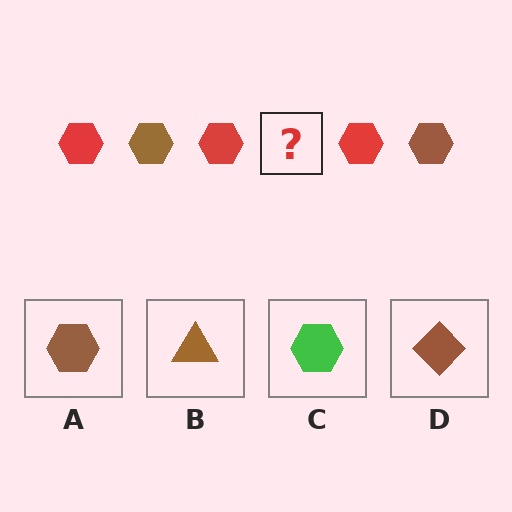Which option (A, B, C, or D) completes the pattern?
A.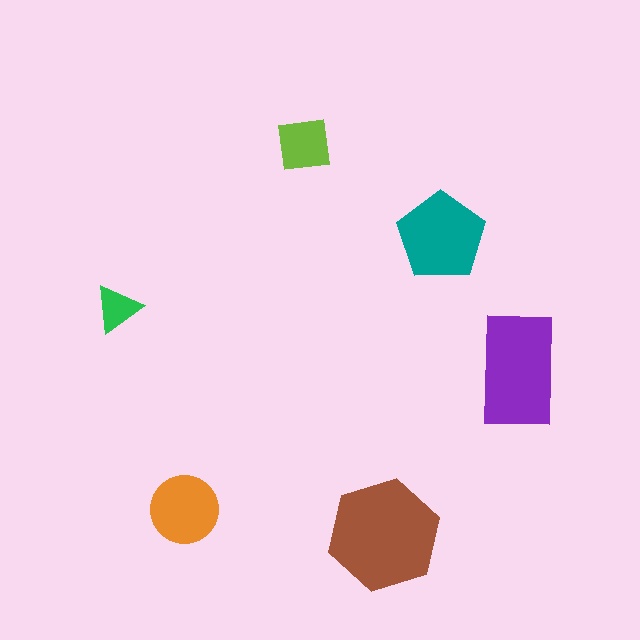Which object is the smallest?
The green triangle.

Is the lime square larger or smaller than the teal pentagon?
Smaller.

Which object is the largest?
The brown hexagon.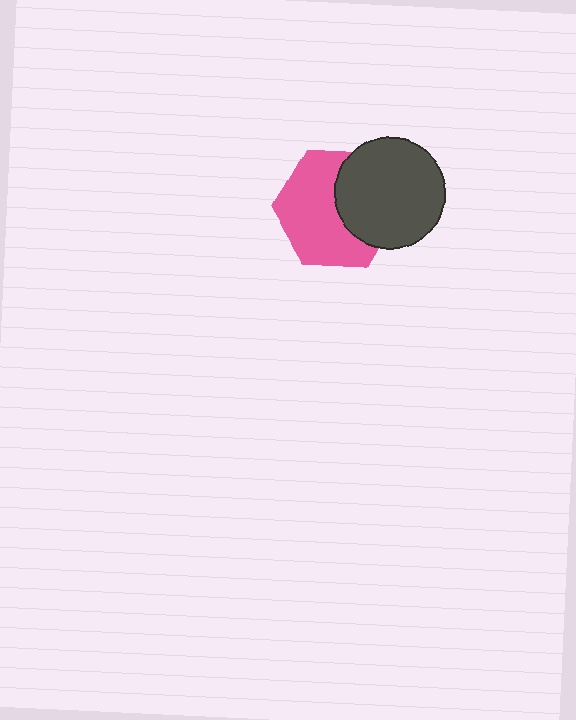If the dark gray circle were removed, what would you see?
You would see the complete pink hexagon.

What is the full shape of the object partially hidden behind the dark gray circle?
The partially hidden object is a pink hexagon.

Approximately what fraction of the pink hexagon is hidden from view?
Roughly 39% of the pink hexagon is hidden behind the dark gray circle.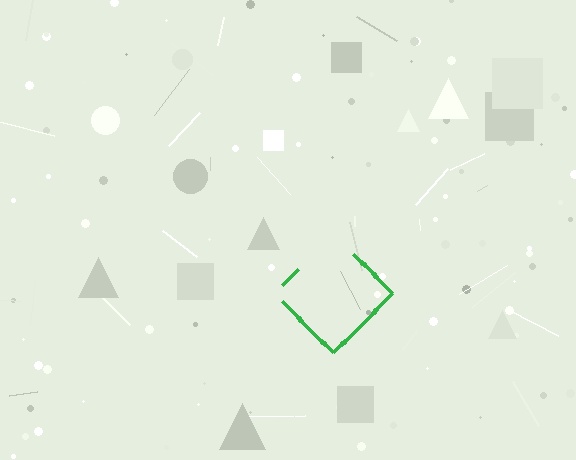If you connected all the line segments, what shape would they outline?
They would outline a diamond.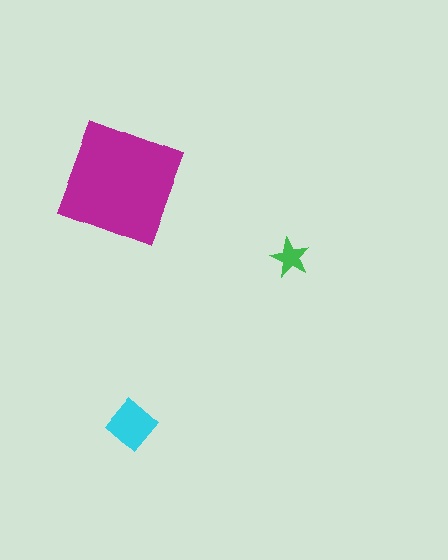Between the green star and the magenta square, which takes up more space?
The magenta square.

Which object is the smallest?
The green star.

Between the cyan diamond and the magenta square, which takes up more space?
The magenta square.